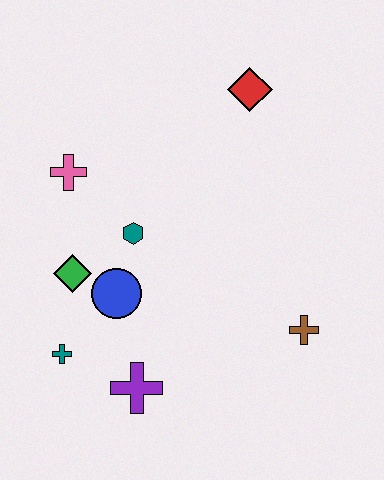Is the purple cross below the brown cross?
Yes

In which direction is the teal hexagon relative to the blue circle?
The teal hexagon is above the blue circle.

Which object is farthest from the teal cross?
The red diamond is farthest from the teal cross.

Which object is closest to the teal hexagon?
The blue circle is closest to the teal hexagon.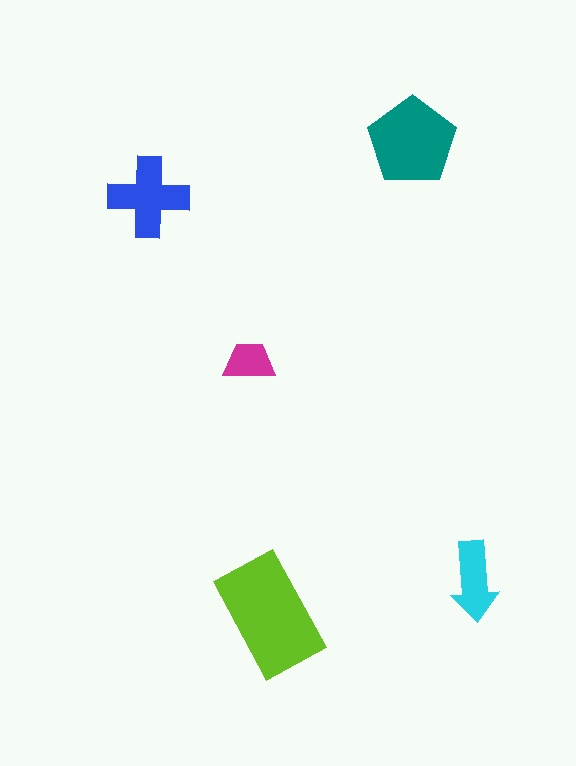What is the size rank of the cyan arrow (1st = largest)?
4th.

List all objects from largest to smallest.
The lime rectangle, the teal pentagon, the blue cross, the cyan arrow, the magenta trapezoid.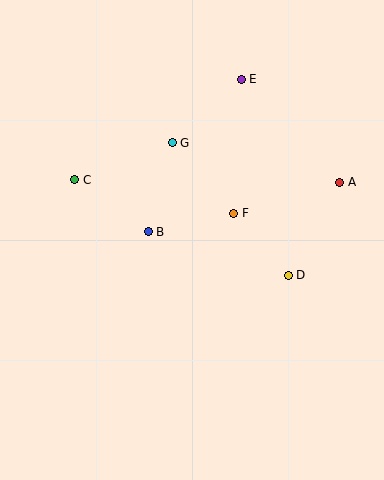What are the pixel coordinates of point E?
Point E is at (241, 79).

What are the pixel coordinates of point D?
Point D is at (288, 275).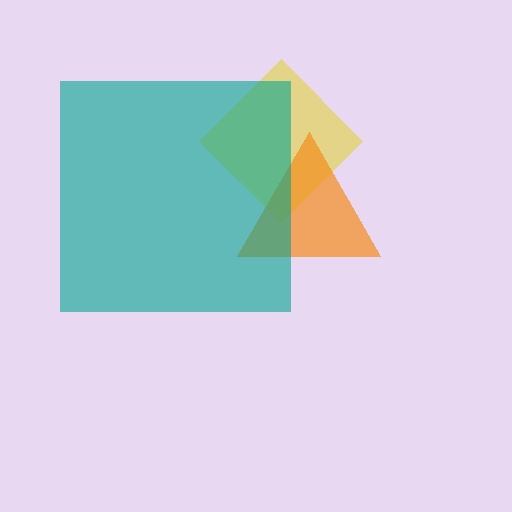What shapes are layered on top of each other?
The layered shapes are: a yellow diamond, an orange triangle, a teal square.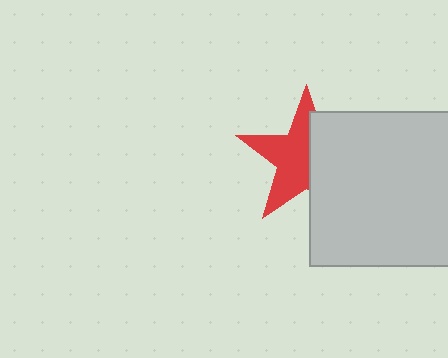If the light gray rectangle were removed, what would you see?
You would see the complete red star.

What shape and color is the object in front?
The object in front is a light gray rectangle.